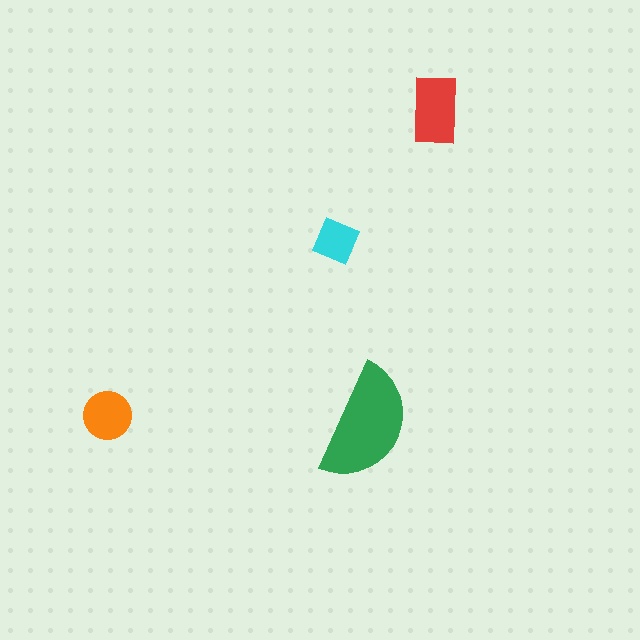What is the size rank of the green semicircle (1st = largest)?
1st.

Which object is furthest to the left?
The orange circle is leftmost.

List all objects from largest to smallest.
The green semicircle, the red rectangle, the orange circle, the cyan square.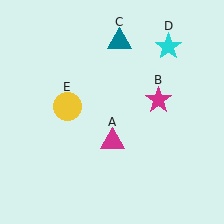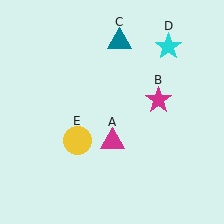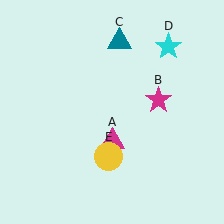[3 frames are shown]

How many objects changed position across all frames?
1 object changed position: yellow circle (object E).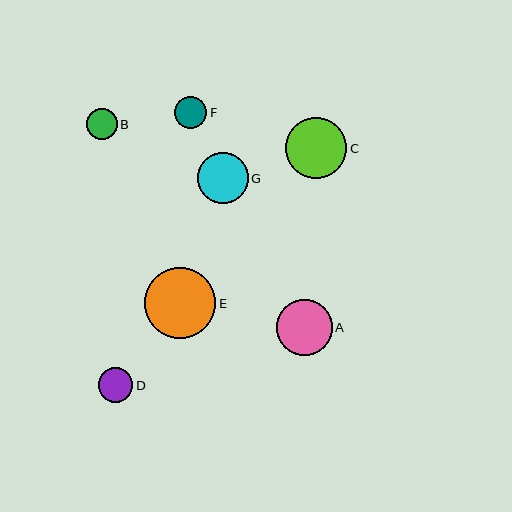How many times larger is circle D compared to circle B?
Circle D is approximately 1.1 times the size of circle B.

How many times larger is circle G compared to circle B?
Circle G is approximately 1.7 times the size of circle B.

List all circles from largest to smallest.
From largest to smallest: E, C, A, G, D, F, B.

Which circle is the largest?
Circle E is the largest with a size of approximately 71 pixels.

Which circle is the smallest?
Circle B is the smallest with a size of approximately 30 pixels.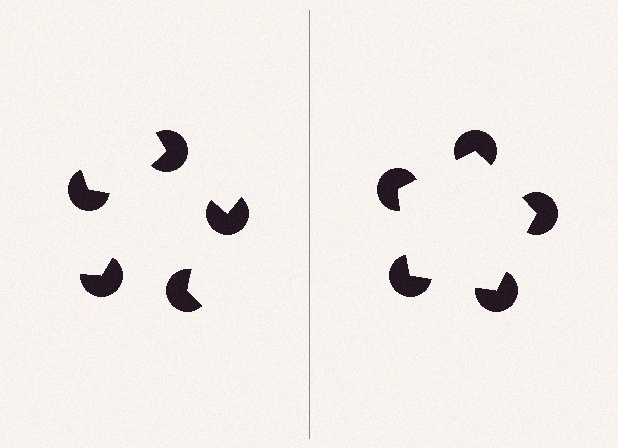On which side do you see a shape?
An illusory pentagon appears on the right side. On the left side the wedge cuts are rotated, so no coherent shape forms.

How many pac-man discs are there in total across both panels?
10 — 5 on each side.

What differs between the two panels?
The pac-man discs are positioned identically on both sides; only the wedge orientations differ. On the right they align to a pentagon; on the left they are misaligned.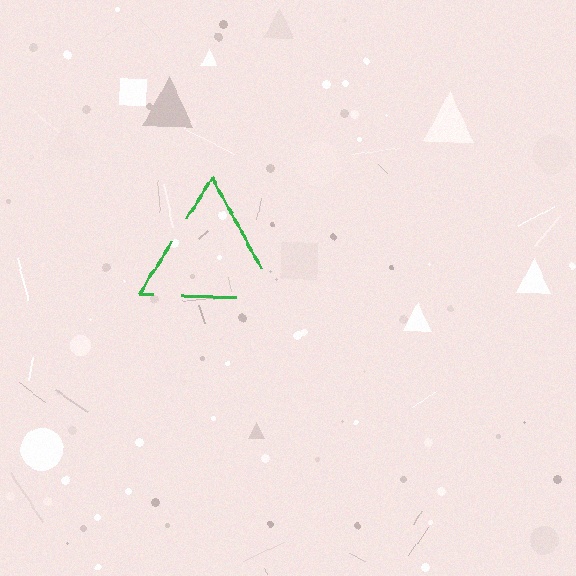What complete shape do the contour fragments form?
The contour fragments form a triangle.